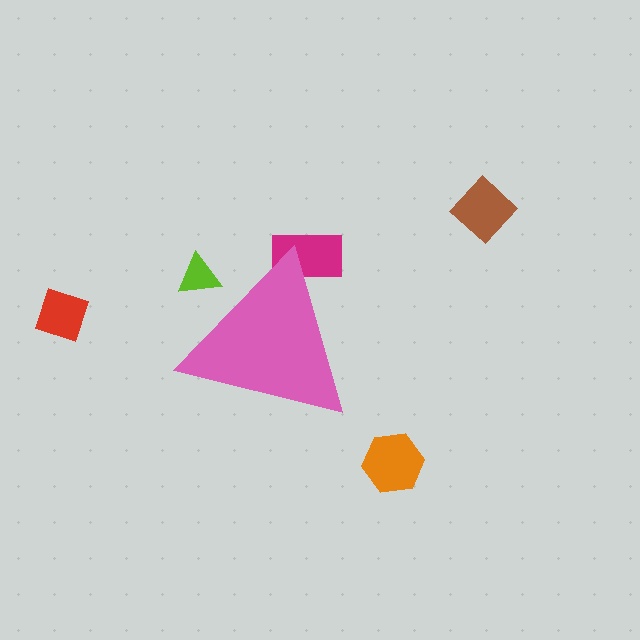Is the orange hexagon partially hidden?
No, the orange hexagon is fully visible.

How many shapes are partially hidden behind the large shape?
2 shapes are partially hidden.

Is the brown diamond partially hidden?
No, the brown diamond is fully visible.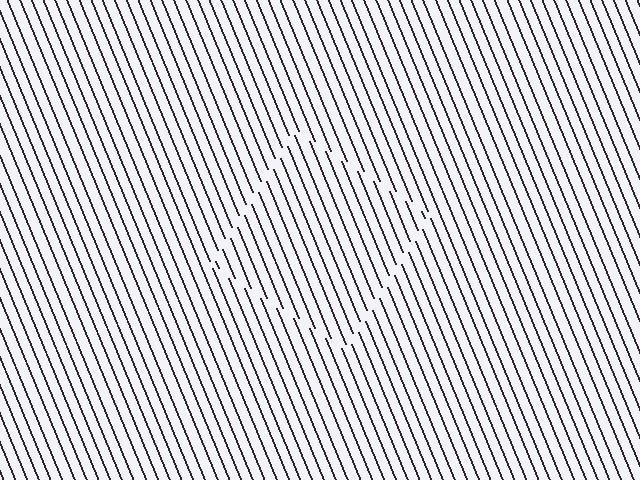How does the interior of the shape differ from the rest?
The interior of the shape contains the same grating, shifted by half a period — the contour is defined by the phase discontinuity where line-ends from the inner and outer gratings abut.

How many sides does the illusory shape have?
4 sides — the line-ends trace a square.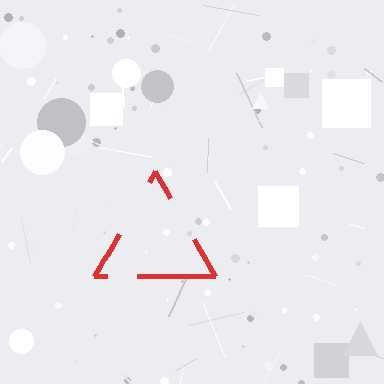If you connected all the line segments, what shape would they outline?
They would outline a triangle.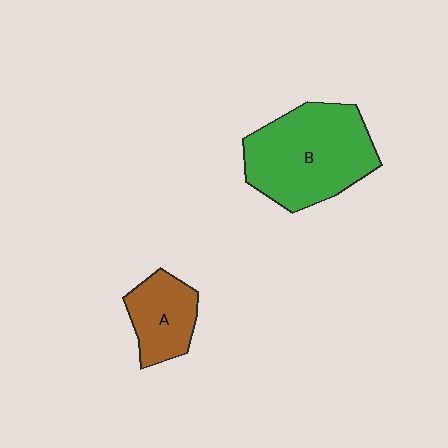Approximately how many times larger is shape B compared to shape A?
Approximately 2.1 times.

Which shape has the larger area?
Shape B (green).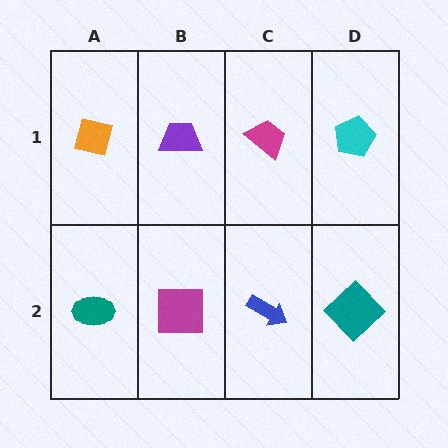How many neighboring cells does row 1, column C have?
3.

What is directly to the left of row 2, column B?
A teal ellipse.